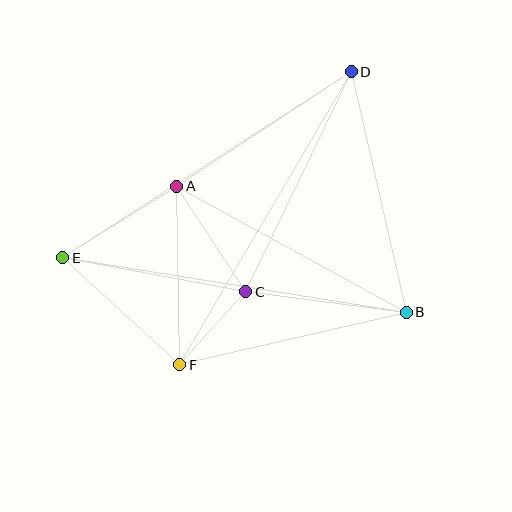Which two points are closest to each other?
Points C and F are closest to each other.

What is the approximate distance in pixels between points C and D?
The distance between C and D is approximately 244 pixels.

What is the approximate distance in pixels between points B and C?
The distance between B and C is approximately 162 pixels.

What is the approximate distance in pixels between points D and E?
The distance between D and E is approximately 343 pixels.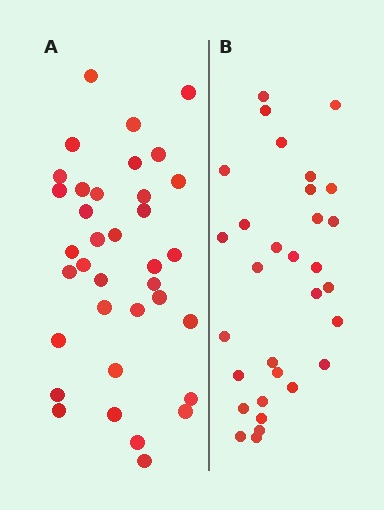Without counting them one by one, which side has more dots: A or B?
Region A (the left region) has more dots.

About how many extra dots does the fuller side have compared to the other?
Region A has about 5 more dots than region B.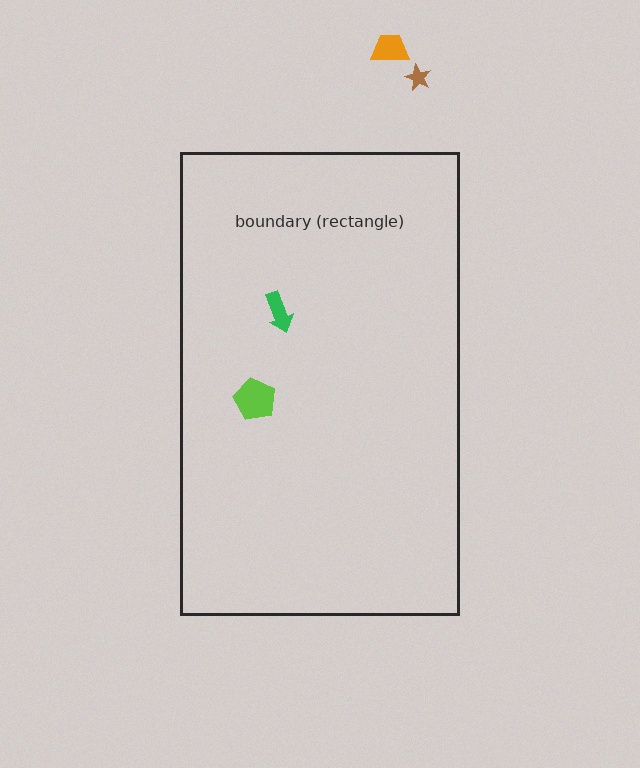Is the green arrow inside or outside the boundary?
Inside.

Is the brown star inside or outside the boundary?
Outside.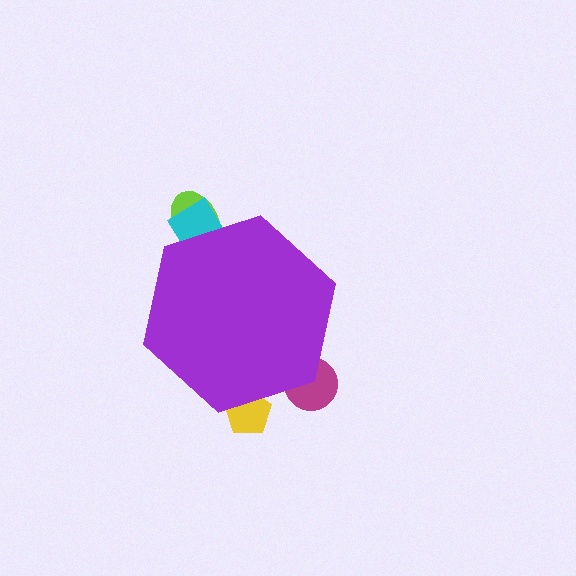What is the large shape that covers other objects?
A purple hexagon.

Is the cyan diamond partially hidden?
Yes, the cyan diamond is partially hidden behind the purple hexagon.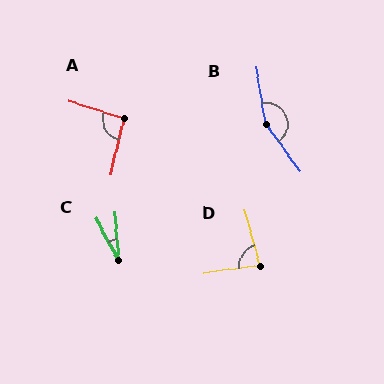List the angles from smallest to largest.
C (24°), D (82°), A (94°), B (154°).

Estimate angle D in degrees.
Approximately 82 degrees.